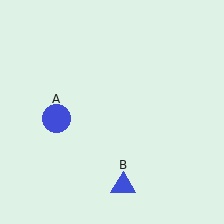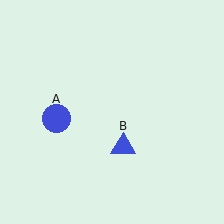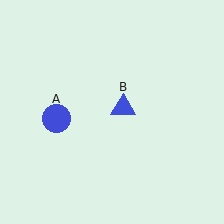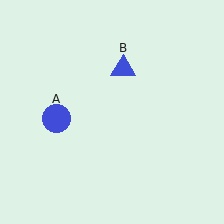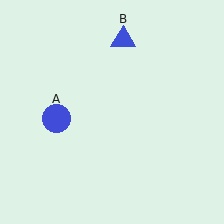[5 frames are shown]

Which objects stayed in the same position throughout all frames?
Blue circle (object A) remained stationary.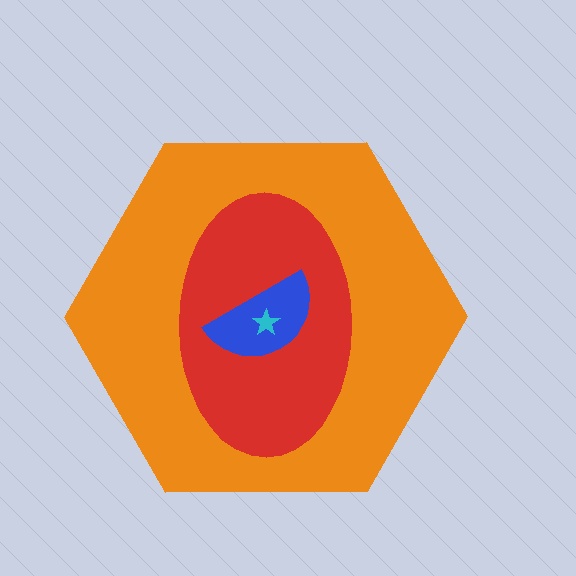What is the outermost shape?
The orange hexagon.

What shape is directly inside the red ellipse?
The blue semicircle.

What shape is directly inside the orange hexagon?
The red ellipse.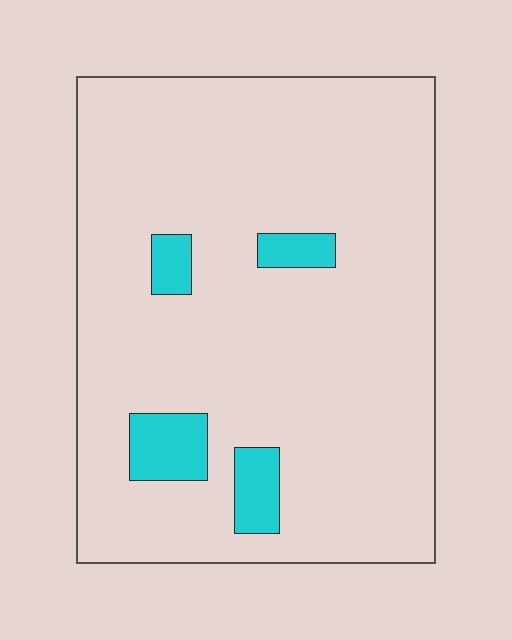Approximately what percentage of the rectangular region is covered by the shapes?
Approximately 10%.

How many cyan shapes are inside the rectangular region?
4.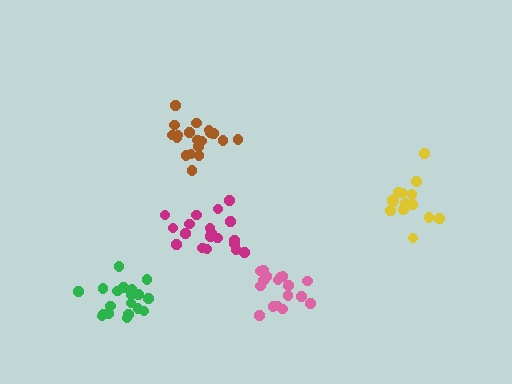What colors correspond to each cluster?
The clusters are colored: green, brown, pink, yellow, magenta.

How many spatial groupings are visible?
There are 5 spatial groupings.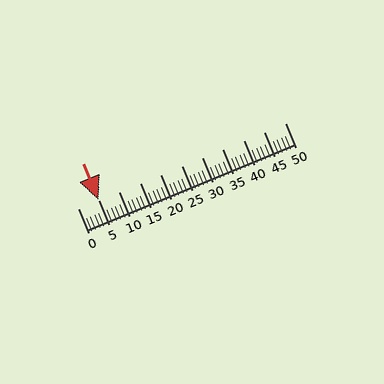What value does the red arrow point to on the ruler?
The red arrow points to approximately 5.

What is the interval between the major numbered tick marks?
The major tick marks are spaced 5 units apart.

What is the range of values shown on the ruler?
The ruler shows values from 0 to 50.